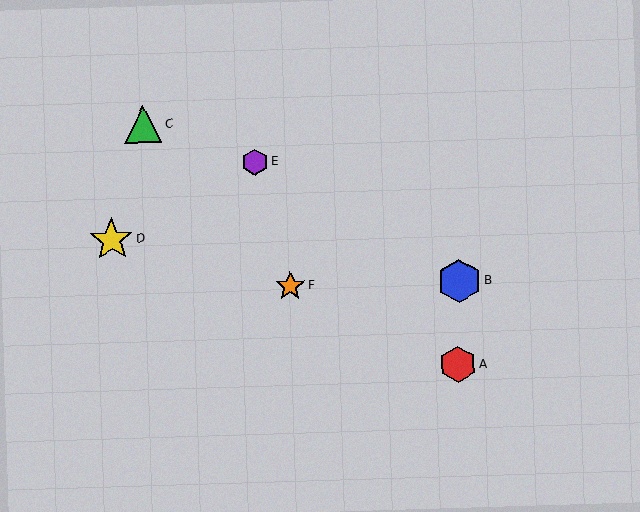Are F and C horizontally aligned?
No, F is at y≈286 and C is at y≈124.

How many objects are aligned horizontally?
2 objects (B, F) are aligned horizontally.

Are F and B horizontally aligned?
Yes, both are at y≈286.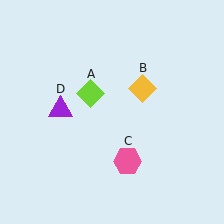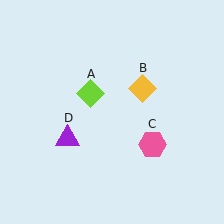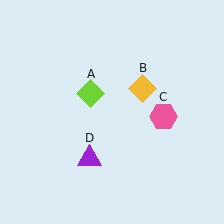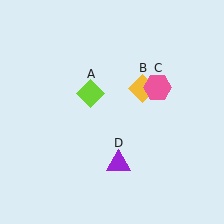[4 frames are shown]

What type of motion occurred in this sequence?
The pink hexagon (object C), purple triangle (object D) rotated counterclockwise around the center of the scene.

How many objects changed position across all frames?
2 objects changed position: pink hexagon (object C), purple triangle (object D).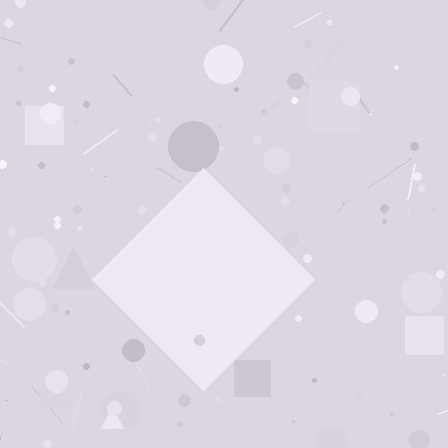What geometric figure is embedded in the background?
A diamond is embedded in the background.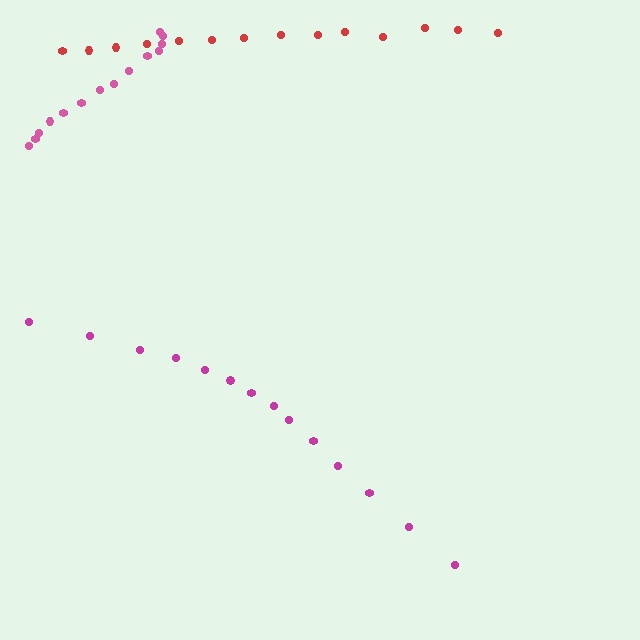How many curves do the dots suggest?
There are 3 distinct paths.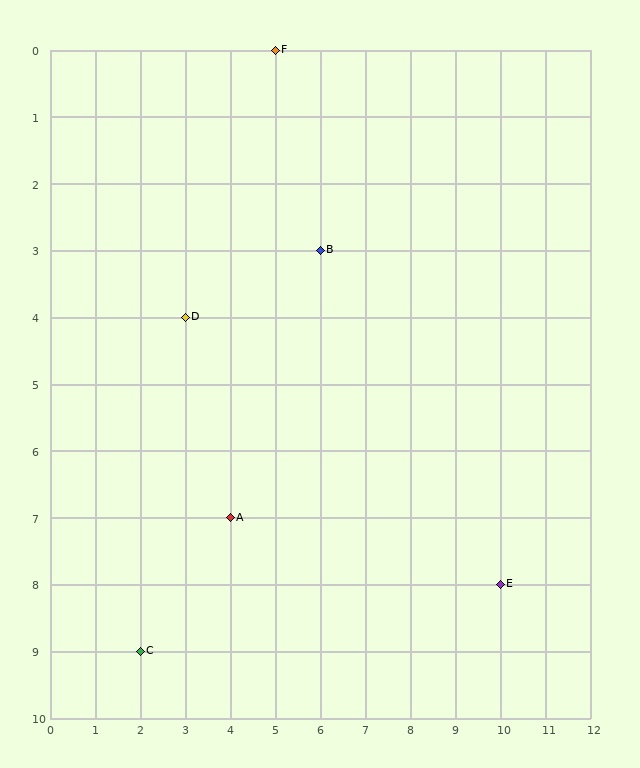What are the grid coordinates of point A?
Point A is at grid coordinates (4, 7).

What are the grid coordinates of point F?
Point F is at grid coordinates (5, 0).